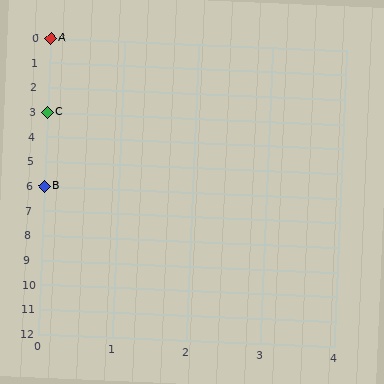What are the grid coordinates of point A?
Point A is at grid coordinates (0, 0).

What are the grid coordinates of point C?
Point C is at grid coordinates (0, 3).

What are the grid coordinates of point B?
Point B is at grid coordinates (0, 6).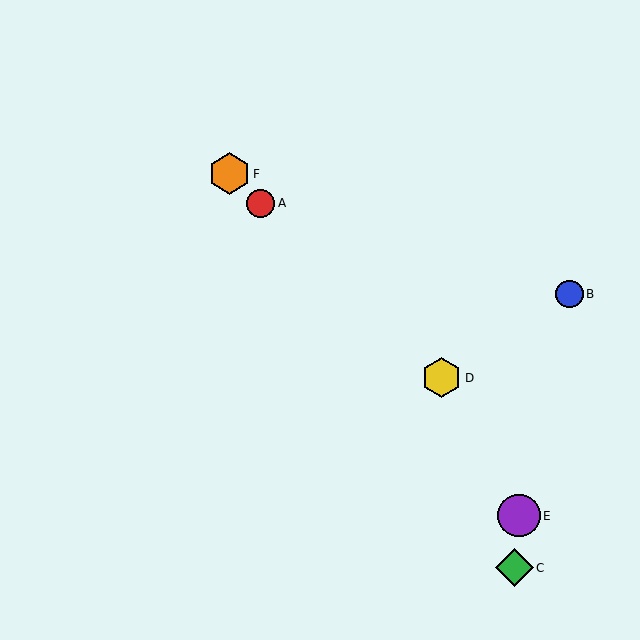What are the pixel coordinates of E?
Object E is at (519, 516).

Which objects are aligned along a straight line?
Objects A, D, F are aligned along a straight line.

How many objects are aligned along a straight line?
3 objects (A, D, F) are aligned along a straight line.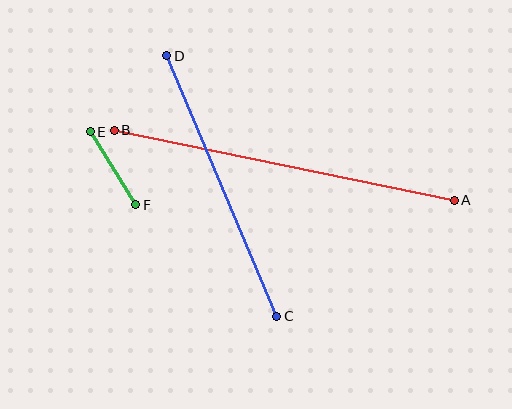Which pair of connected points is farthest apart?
Points A and B are farthest apart.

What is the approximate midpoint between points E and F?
The midpoint is at approximately (113, 168) pixels.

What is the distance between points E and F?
The distance is approximately 86 pixels.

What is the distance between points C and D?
The distance is approximately 283 pixels.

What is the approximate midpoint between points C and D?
The midpoint is at approximately (222, 186) pixels.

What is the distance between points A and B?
The distance is approximately 347 pixels.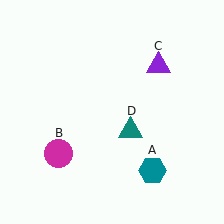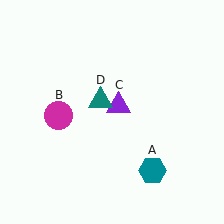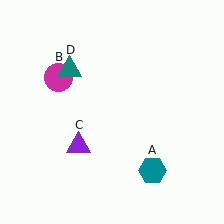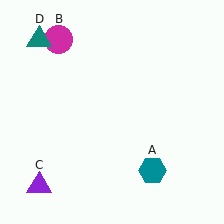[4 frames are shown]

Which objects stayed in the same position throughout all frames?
Teal hexagon (object A) remained stationary.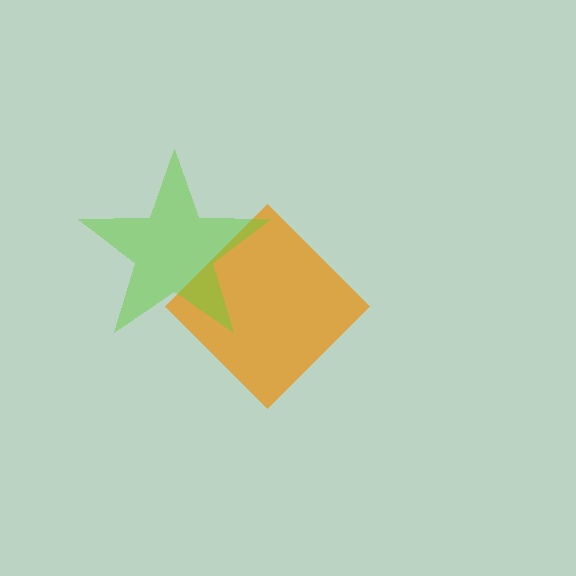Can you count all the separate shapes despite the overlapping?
Yes, there are 2 separate shapes.